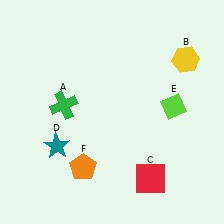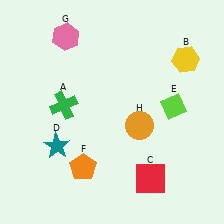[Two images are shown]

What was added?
A pink hexagon (G), an orange circle (H) were added in Image 2.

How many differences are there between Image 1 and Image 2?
There are 2 differences between the two images.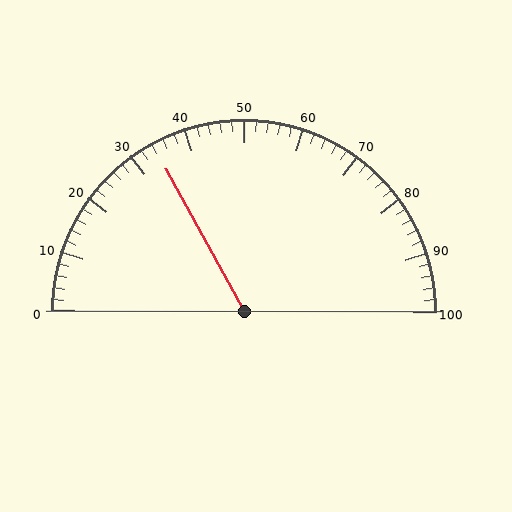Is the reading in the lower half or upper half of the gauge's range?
The reading is in the lower half of the range (0 to 100).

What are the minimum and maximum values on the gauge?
The gauge ranges from 0 to 100.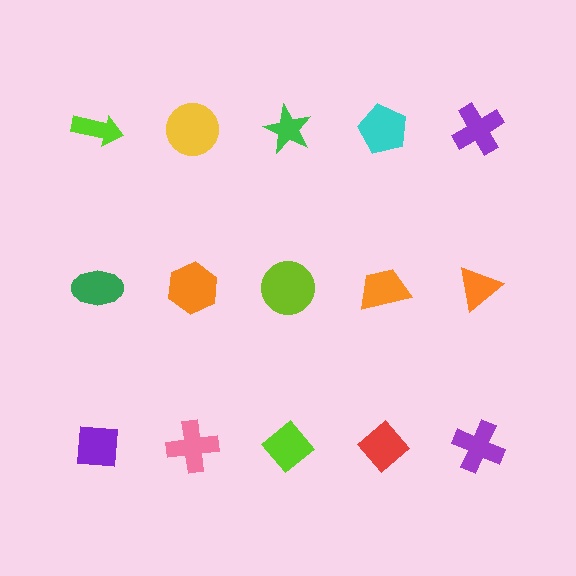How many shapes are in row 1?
5 shapes.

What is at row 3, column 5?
A purple cross.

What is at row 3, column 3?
A lime diamond.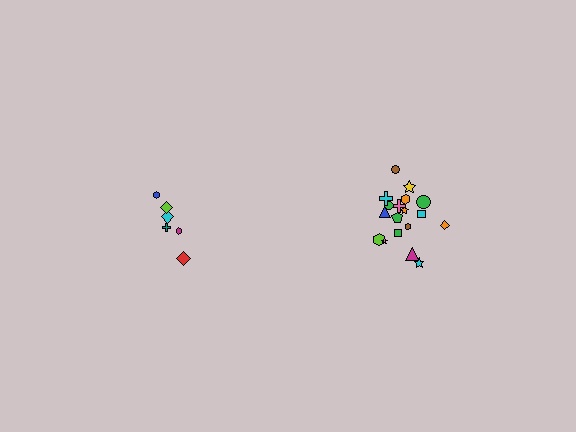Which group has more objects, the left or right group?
The right group.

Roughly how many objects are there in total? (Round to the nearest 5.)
Roughly 25 objects in total.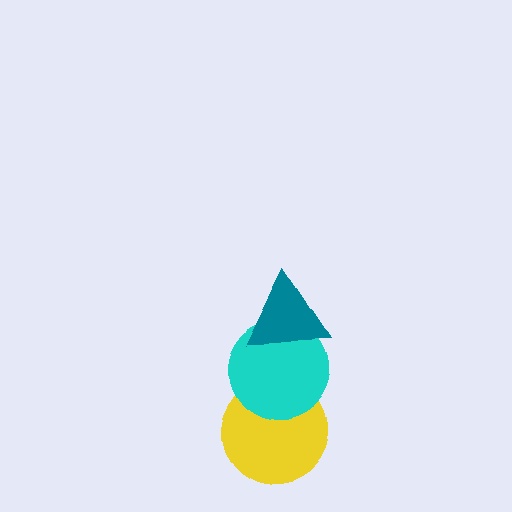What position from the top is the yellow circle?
The yellow circle is 3rd from the top.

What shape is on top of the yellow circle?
The cyan circle is on top of the yellow circle.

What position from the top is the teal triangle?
The teal triangle is 1st from the top.